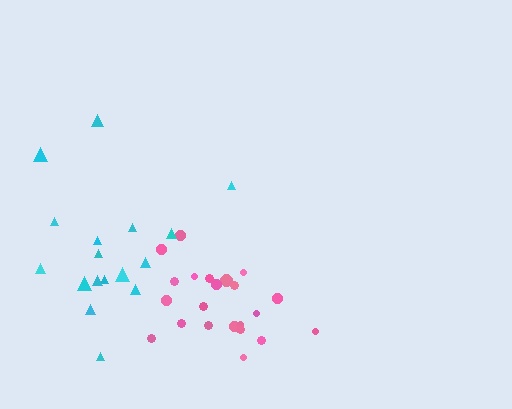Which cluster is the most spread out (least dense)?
Cyan.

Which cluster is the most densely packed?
Pink.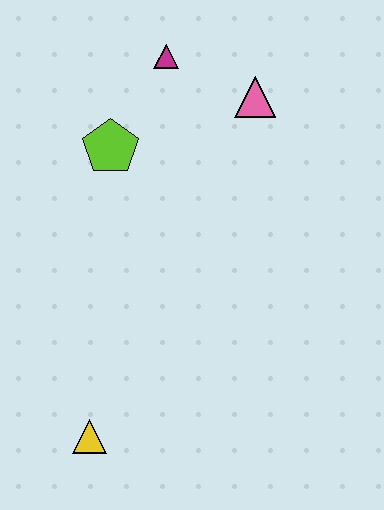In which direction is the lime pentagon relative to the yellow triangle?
The lime pentagon is above the yellow triangle.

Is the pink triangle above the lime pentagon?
Yes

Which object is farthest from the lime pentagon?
The yellow triangle is farthest from the lime pentagon.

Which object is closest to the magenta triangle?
The pink triangle is closest to the magenta triangle.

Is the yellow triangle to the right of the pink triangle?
No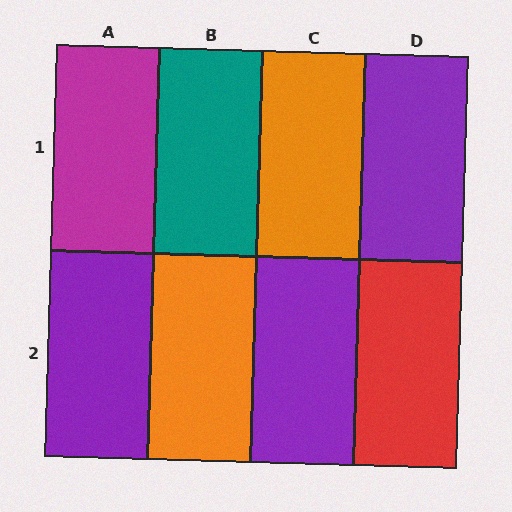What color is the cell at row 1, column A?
Magenta.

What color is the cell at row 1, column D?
Purple.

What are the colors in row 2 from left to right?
Purple, orange, purple, red.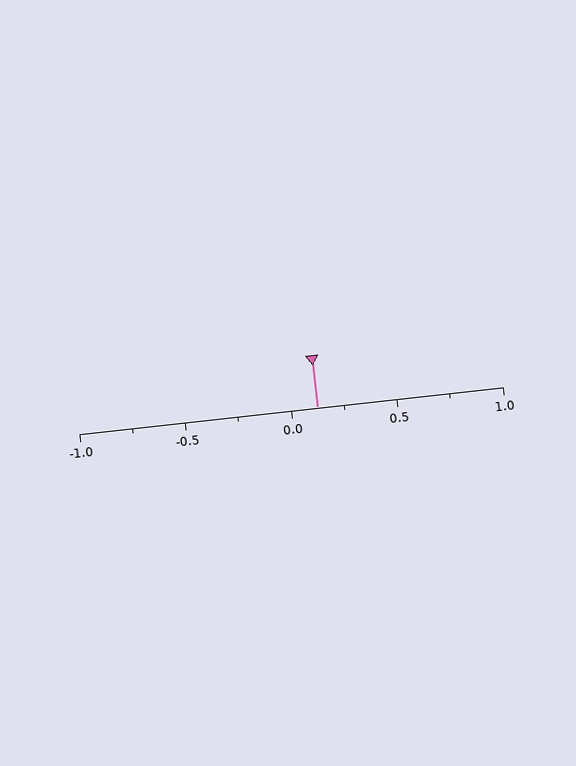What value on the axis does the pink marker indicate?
The marker indicates approximately 0.12.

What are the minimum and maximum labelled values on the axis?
The axis runs from -1.0 to 1.0.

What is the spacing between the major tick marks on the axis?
The major ticks are spaced 0.5 apart.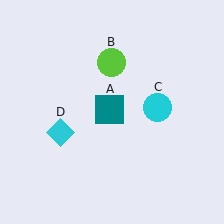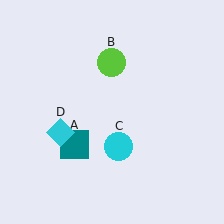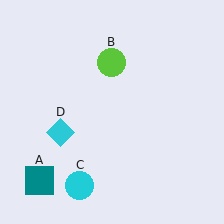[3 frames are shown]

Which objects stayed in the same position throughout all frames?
Lime circle (object B) and cyan diamond (object D) remained stationary.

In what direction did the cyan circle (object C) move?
The cyan circle (object C) moved down and to the left.